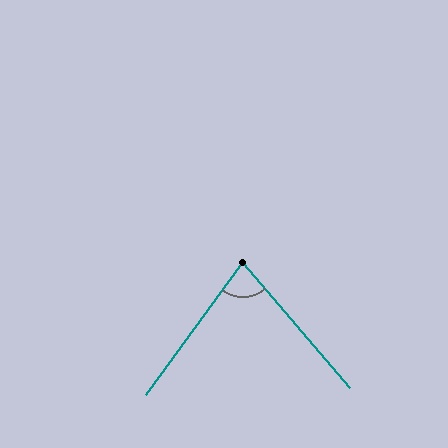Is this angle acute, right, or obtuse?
It is acute.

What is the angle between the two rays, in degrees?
Approximately 77 degrees.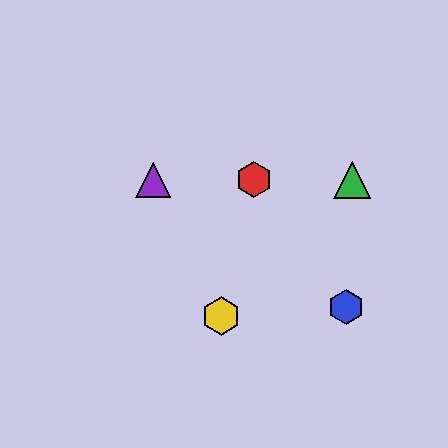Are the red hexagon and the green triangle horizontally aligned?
Yes, both are at y≈180.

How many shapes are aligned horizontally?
3 shapes (the red hexagon, the green triangle, the purple triangle) are aligned horizontally.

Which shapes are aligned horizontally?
The red hexagon, the green triangle, the purple triangle are aligned horizontally.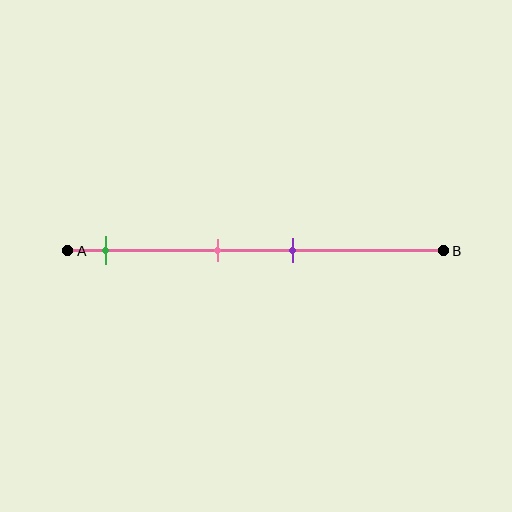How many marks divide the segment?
There are 3 marks dividing the segment.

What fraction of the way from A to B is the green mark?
The green mark is approximately 10% (0.1) of the way from A to B.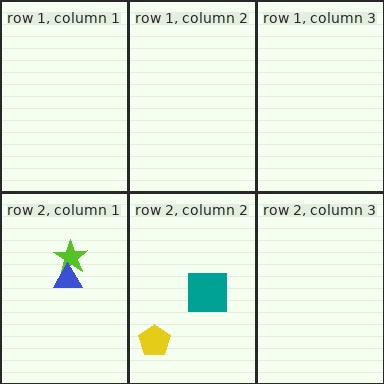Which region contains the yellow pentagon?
The row 2, column 2 region.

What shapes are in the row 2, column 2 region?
The yellow pentagon, the teal square.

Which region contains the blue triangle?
The row 2, column 1 region.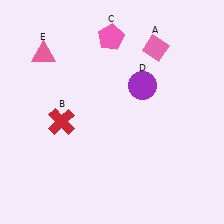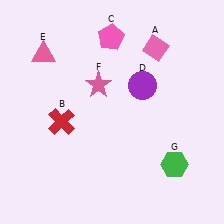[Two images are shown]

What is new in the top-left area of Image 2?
A pink star (F) was added in the top-left area of Image 2.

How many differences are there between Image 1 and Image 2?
There are 2 differences between the two images.